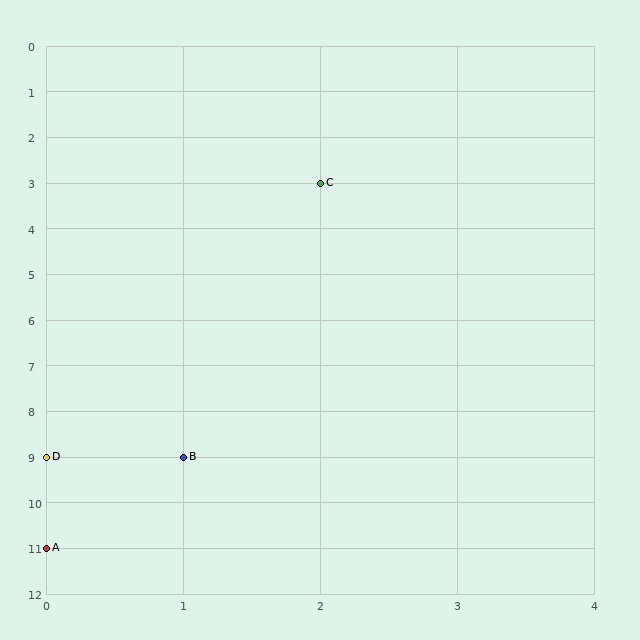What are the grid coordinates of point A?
Point A is at grid coordinates (0, 11).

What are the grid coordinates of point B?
Point B is at grid coordinates (1, 9).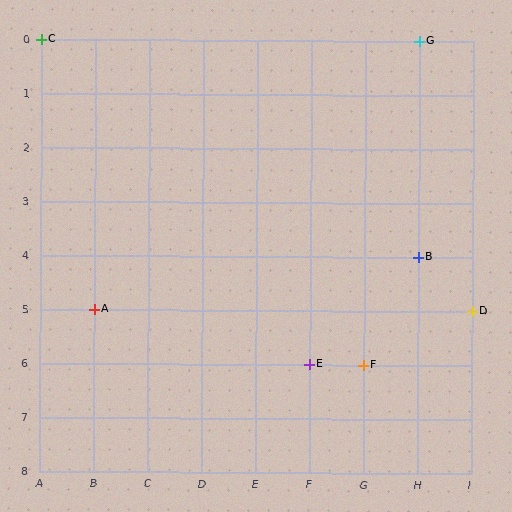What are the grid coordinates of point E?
Point E is at grid coordinates (F, 6).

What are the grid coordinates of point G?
Point G is at grid coordinates (H, 0).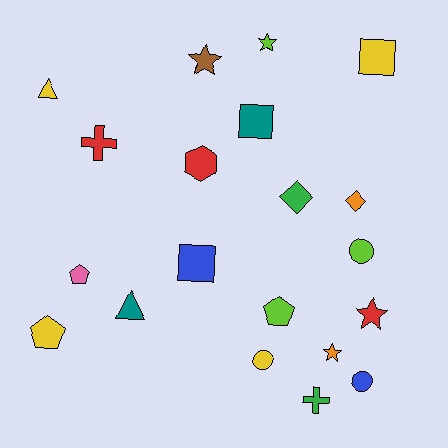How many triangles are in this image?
There are 2 triangles.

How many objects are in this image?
There are 20 objects.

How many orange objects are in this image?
There are 2 orange objects.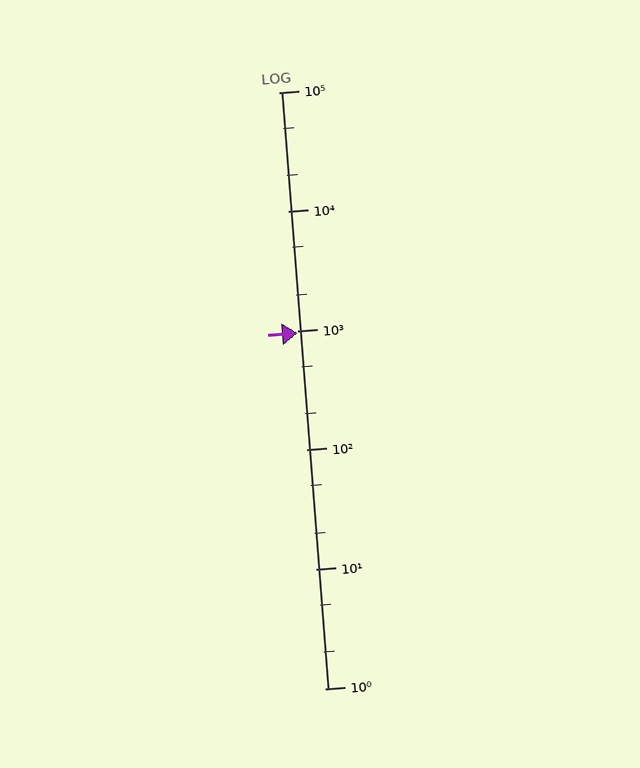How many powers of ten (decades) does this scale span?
The scale spans 5 decades, from 1 to 100000.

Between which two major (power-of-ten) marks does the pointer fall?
The pointer is between 100 and 1000.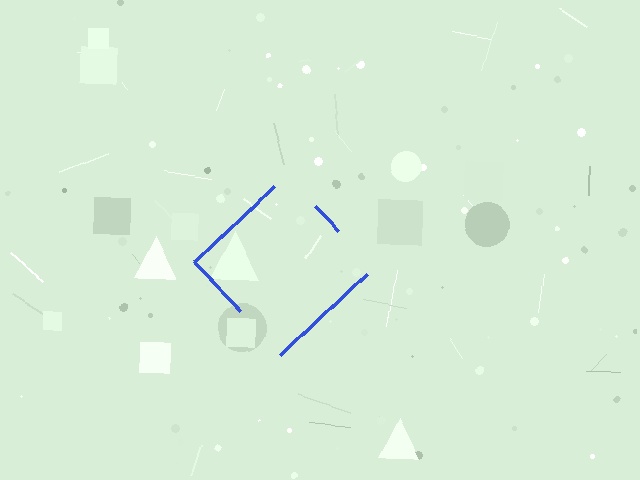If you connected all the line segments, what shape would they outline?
They would outline a diamond.